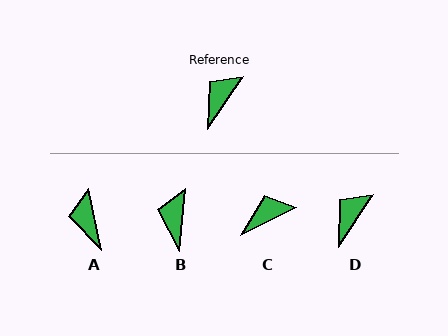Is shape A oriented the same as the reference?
No, it is off by about 46 degrees.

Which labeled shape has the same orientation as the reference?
D.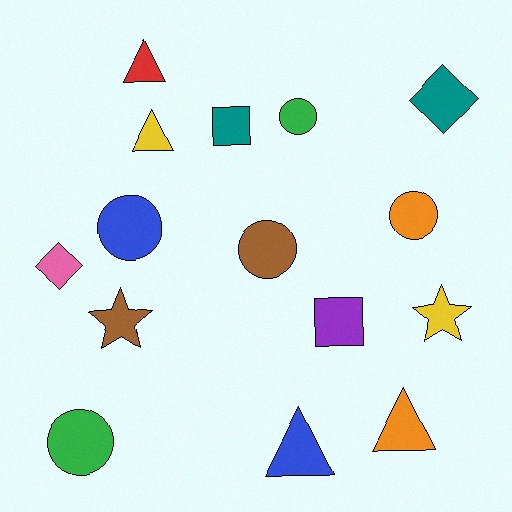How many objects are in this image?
There are 15 objects.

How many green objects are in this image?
There are 2 green objects.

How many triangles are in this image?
There are 4 triangles.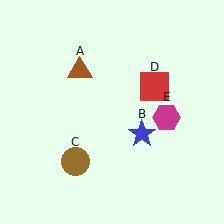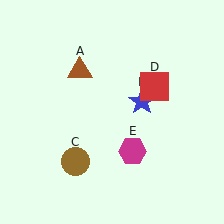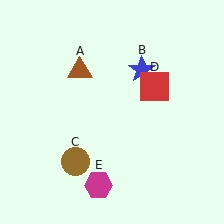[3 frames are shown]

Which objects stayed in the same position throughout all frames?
Brown triangle (object A) and brown circle (object C) and red square (object D) remained stationary.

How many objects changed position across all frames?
2 objects changed position: blue star (object B), magenta hexagon (object E).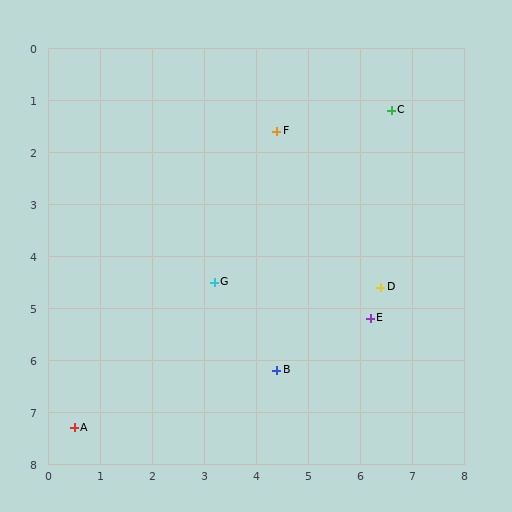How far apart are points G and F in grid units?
Points G and F are about 3.1 grid units apart.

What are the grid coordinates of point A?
Point A is at approximately (0.5, 7.3).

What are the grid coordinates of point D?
Point D is at approximately (6.4, 4.6).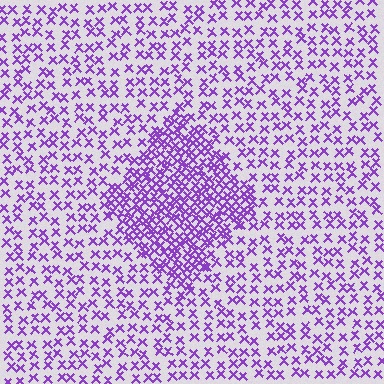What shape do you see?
I see a diamond.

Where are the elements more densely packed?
The elements are more densely packed inside the diamond boundary.